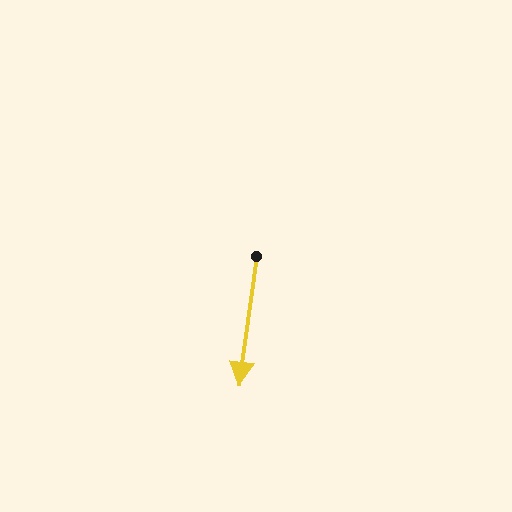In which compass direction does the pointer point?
South.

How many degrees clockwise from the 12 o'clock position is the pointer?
Approximately 188 degrees.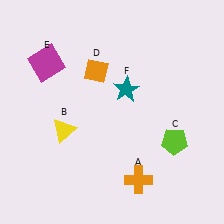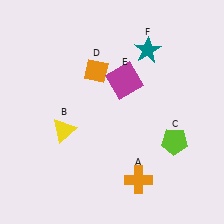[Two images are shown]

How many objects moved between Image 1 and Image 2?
2 objects moved between the two images.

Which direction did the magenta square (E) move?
The magenta square (E) moved right.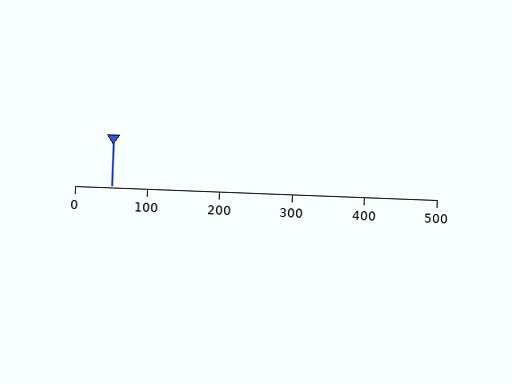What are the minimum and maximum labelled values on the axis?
The axis runs from 0 to 500.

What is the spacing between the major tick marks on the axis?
The major ticks are spaced 100 apart.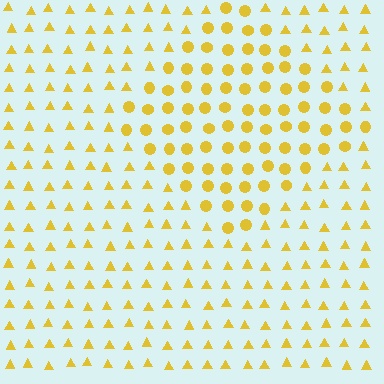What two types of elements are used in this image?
The image uses circles inside the diamond region and triangles outside it.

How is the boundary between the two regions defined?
The boundary is defined by a change in element shape: circles inside vs. triangles outside. All elements share the same color and spacing.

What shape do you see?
I see a diamond.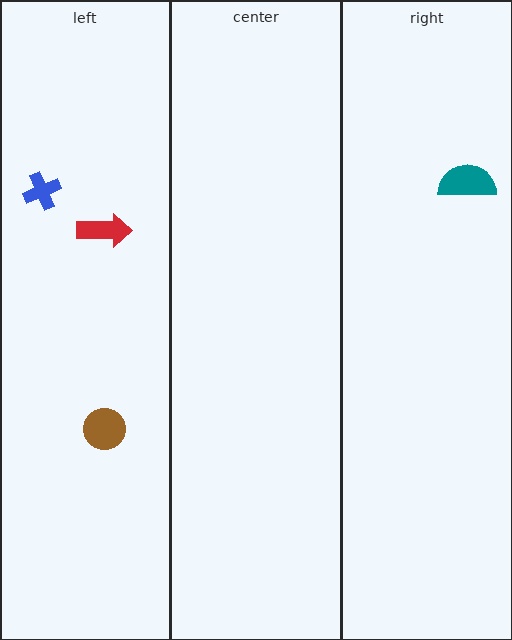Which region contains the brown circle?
The left region.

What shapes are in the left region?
The brown circle, the blue cross, the red arrow.